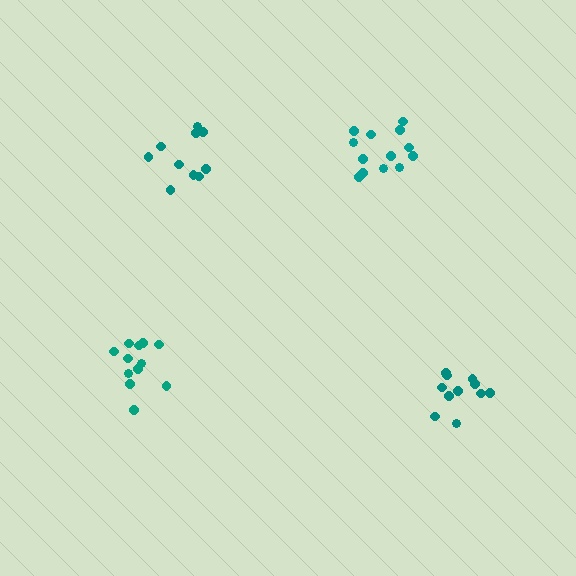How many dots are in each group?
Group 1: 10 dots, Group 2: 13 dots, Group 3: 12 dots, Group 4: 11 dots (46 total).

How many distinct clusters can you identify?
There are 4 distinct clusters.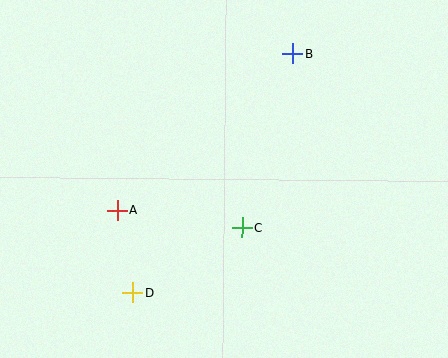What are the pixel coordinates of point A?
Point A is at (117, 210).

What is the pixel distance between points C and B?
The distance between C and B is 182 pixels.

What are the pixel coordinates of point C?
Point C is at (242, 228).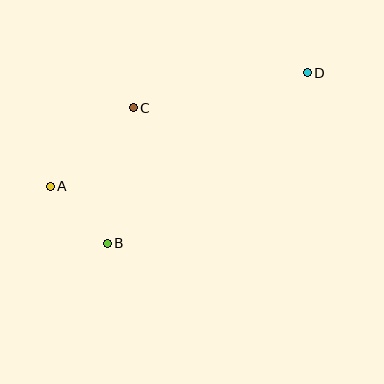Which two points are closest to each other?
Points A and B are closest to each other.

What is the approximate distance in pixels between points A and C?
The distance between A and C is approximately 114 pixels.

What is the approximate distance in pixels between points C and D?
The distance between C and D is approximately 178 pixels.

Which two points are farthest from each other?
Points A and D are farthest from each other.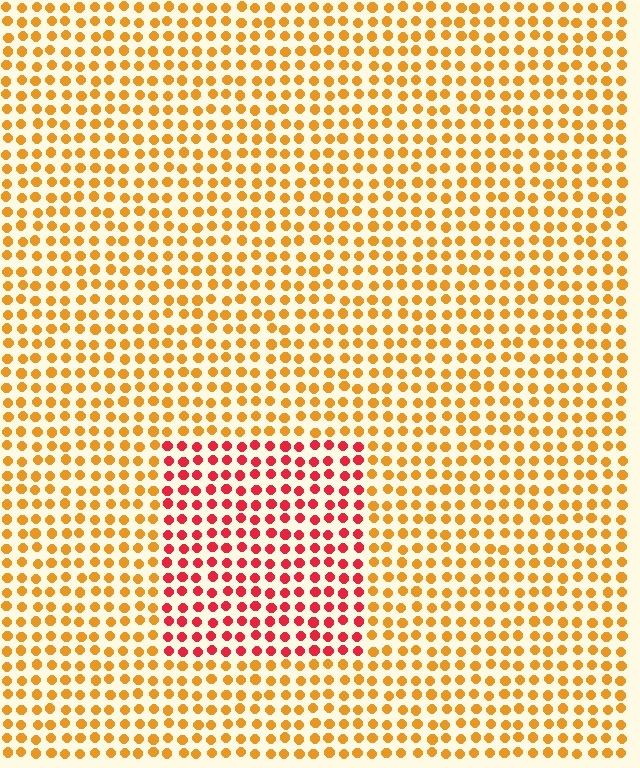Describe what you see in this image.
The image is filled with small orange elements in a uniform arrangement. A rectangle-shaped region is visible where the elements are tinted to a slightly different hue, forming a subtle color boundary.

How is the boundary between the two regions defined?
The boundary is defined purely by a slight shift in hue (about 43 degrees). Spacing, size, and orientation are identical on both sides.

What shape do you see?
I see a rectangle.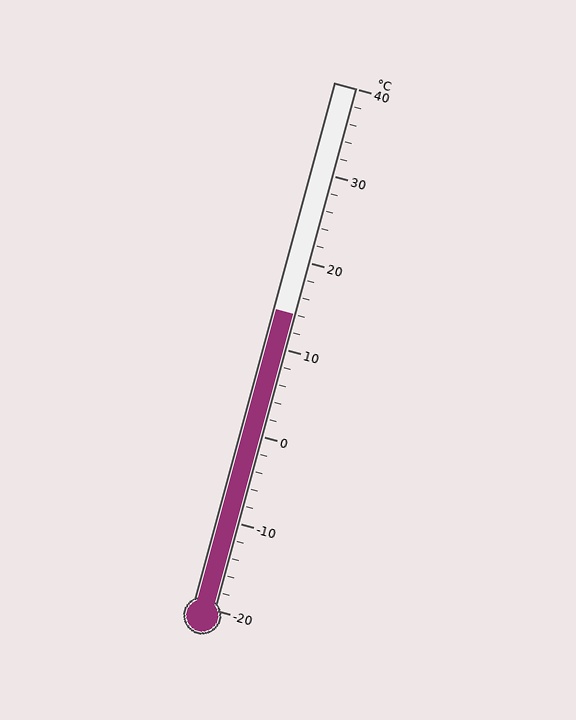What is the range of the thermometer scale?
The thermometer scale ranges from -20°C to 40°C.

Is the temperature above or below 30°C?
The temperature is below 30°C.